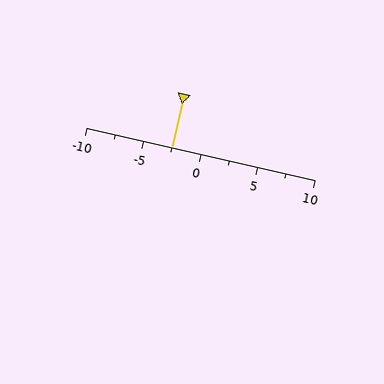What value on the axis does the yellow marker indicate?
The marker indicates approximately -2.5.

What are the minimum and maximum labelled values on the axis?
The axis runs from -10 to 10.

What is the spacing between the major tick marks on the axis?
The major ticks are spaced 5 apart.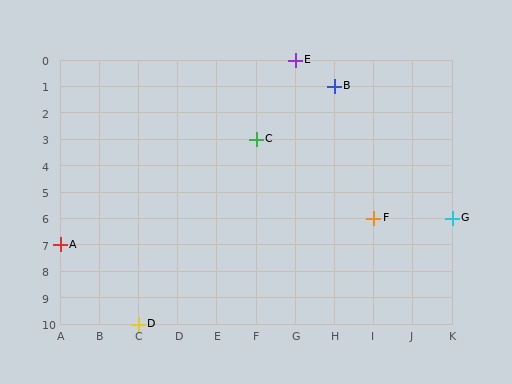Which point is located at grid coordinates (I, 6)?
Point F is at (I, 6).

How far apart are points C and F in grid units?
Points C and F are 3 columns and 3 rows apart (about 4.2 grid units diagonally).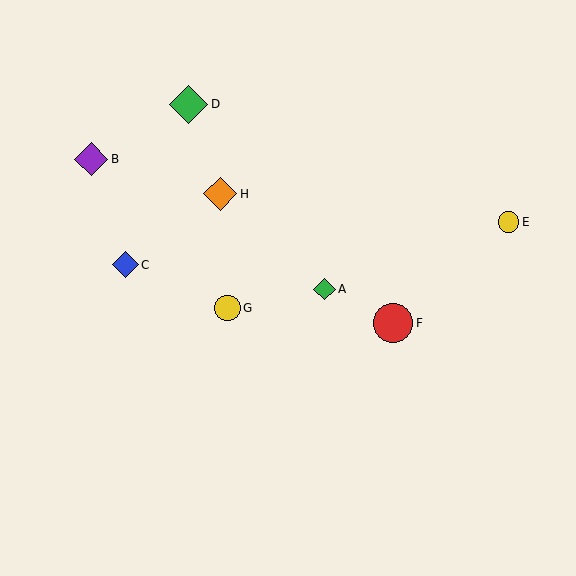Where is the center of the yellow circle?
The center of the yellow circle is at (228, 308).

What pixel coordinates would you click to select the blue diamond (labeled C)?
Click at (125, 265) to select the blue diamond C.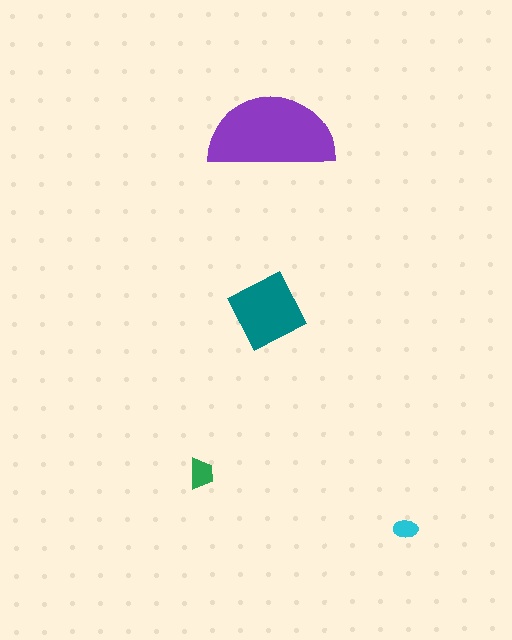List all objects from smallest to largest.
The cyan ellipse, the green trapezoid, the teal diamond, the purple semicircle.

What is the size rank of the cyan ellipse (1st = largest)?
4th.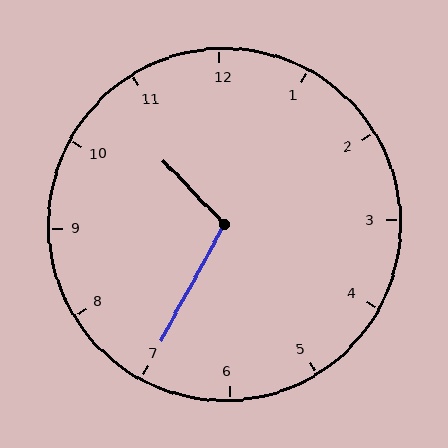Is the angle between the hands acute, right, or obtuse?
It is obtuse.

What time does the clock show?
10:35.